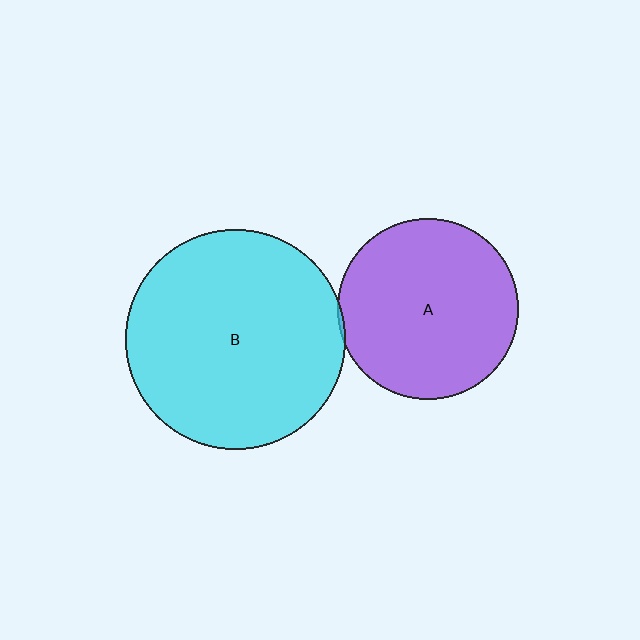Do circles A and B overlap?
Yes.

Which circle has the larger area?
Circle B (cyan).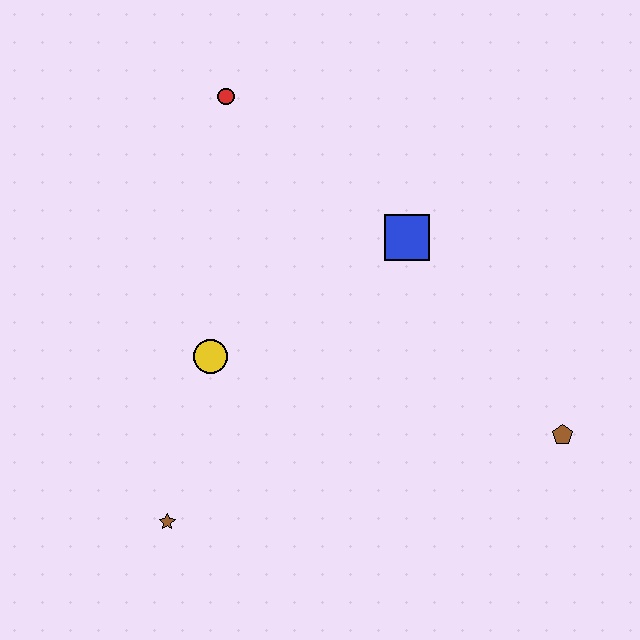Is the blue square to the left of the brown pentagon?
Yes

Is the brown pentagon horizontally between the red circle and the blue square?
No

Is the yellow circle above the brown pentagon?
Yes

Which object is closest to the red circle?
The blue square is closest to the red circle.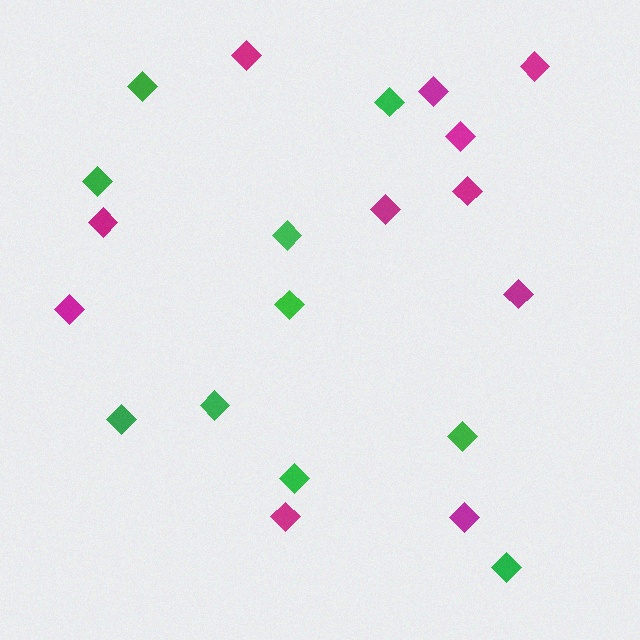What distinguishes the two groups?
There are 2 groups: one group of green diamonds (10) and one group of magenta diamonds (11).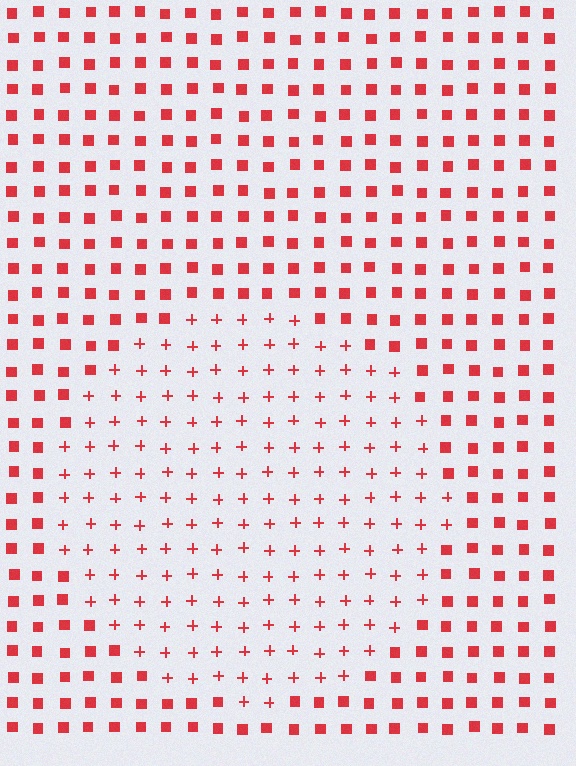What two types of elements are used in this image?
The image uses plus signs inside the circle region and squares outside it.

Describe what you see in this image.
The image is filled with small red elements arranged in a uniform grid. A circle-shaped region contains plus signs, while the surrounding area contains squares. The boundary is defined purely by the change in element shape.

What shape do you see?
I see a circle.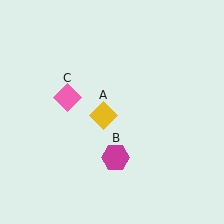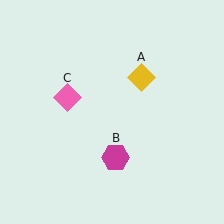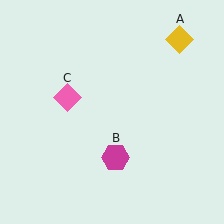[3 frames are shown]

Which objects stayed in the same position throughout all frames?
Magenta hexagon (object B) and pink diamond (object C) remained stationary.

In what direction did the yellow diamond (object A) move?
The yellow diamond (object A) moved up and to the right.